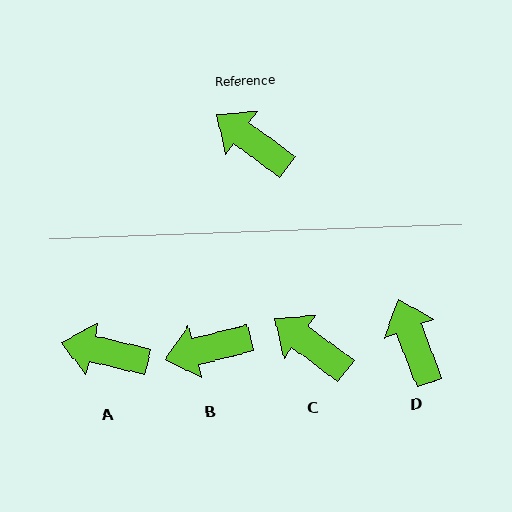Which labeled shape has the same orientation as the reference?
C.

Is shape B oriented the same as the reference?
No, it is off by about 51 degrees.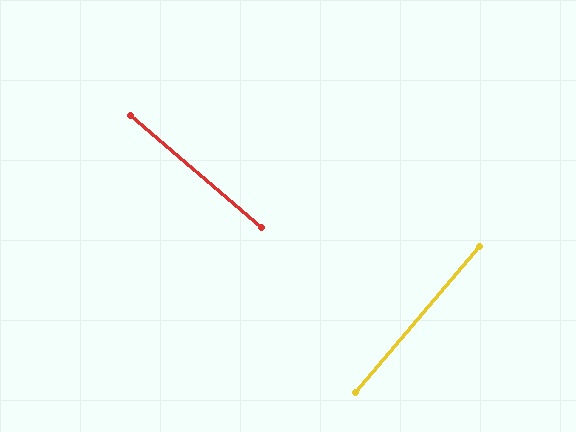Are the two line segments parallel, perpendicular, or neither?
Perpendicular — they meet at approximately 90°.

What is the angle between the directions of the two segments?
Approximately 90 degrees.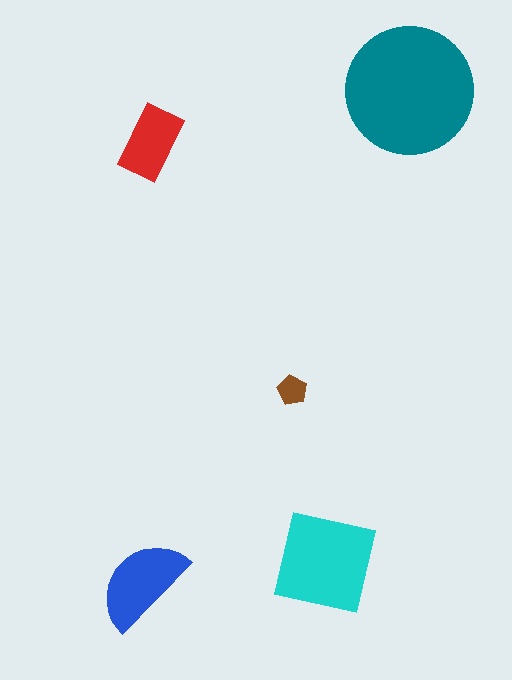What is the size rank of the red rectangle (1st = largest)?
4th.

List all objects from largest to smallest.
The teal circle, the cyan square, the blue semicircle, the red rectangle, the brown pentagon.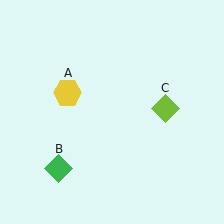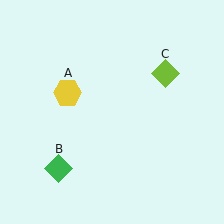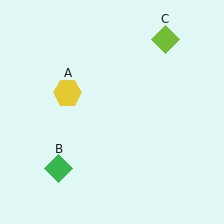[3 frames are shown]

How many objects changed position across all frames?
1 object changed position: lime diamond (object C).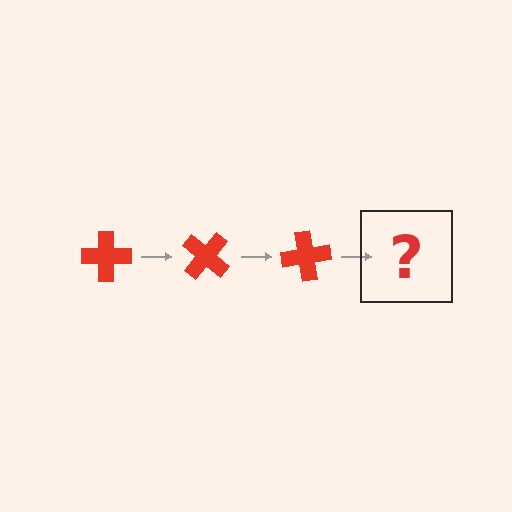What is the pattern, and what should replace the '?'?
The pattern is that the cross rotates 40 degrees each step. The '?' should be a red cross rotated 120 degrees.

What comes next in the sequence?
The next element should be a red cross rotated 120 degrees.